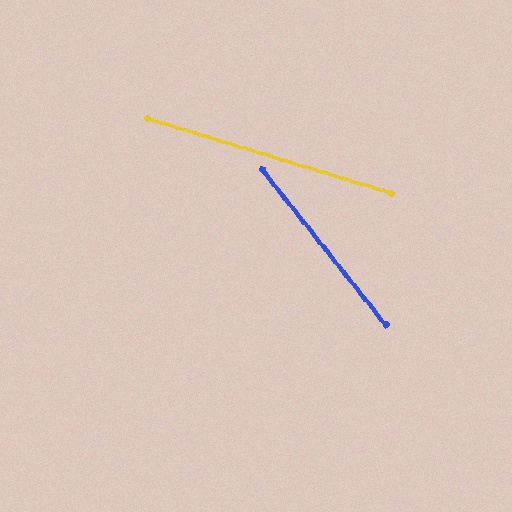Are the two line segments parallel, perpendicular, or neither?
Neither parallel nor perpendicular — they differ by about 34°.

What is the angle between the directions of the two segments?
Approximately 34 degrees.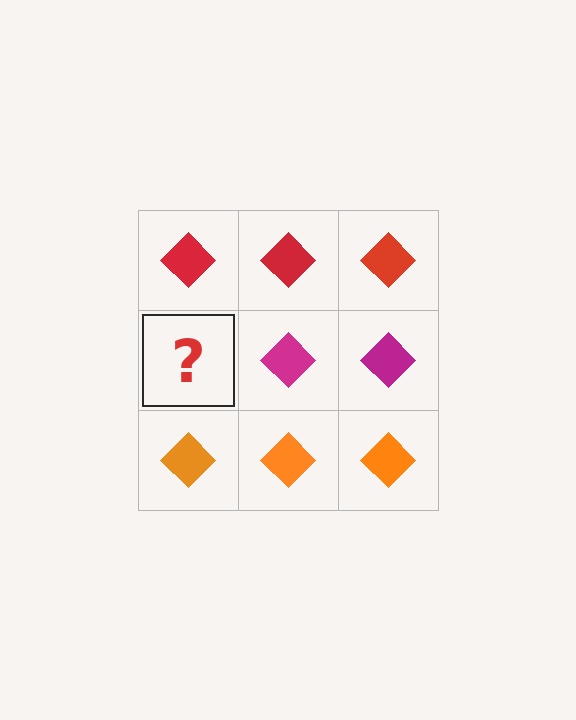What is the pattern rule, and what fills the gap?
The rule is that each row has a consistent color. The gap should be filled with a magenta diamond.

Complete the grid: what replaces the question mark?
The question mark should be replaced with a magenta diamond.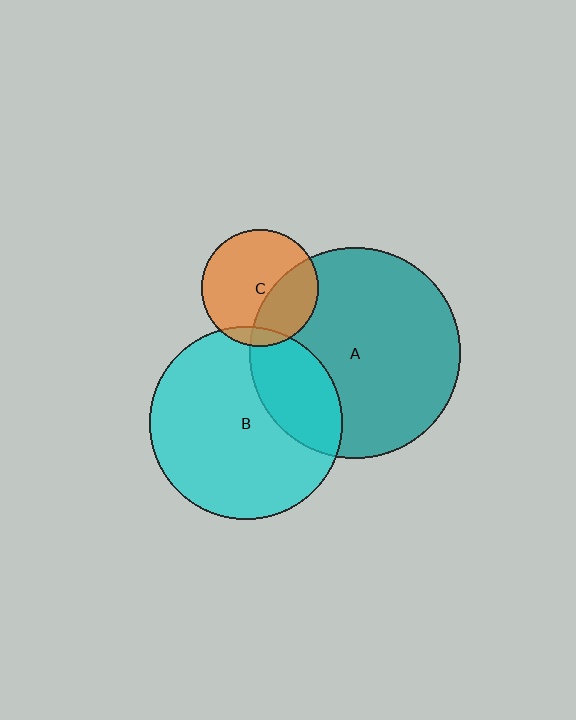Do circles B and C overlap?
Yes.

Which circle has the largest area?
Circle A (teal).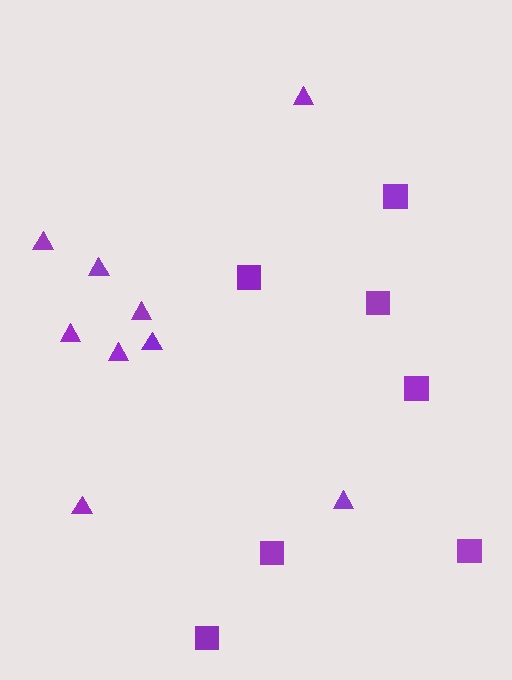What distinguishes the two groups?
There are 2 groups: one group of squares (7) and one group of triangles (9).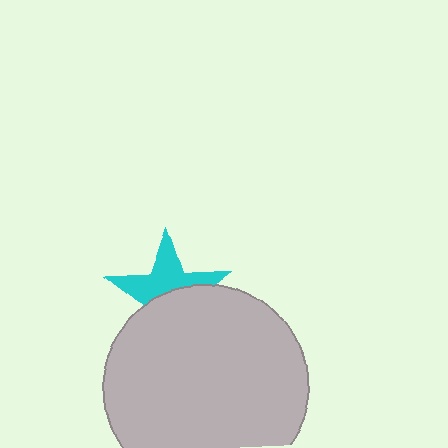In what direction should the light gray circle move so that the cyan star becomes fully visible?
The light gray circle should move down. That is the shortest direction to clear the overlap and leave the cyan star fully visible.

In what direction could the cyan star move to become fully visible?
The cyan star could move up. That would shift it out from behind the light gray circle entirely.